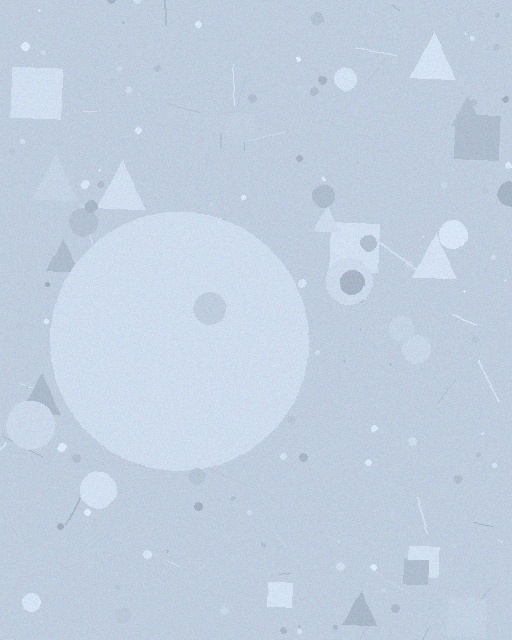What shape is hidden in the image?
A circle is hidden in the image.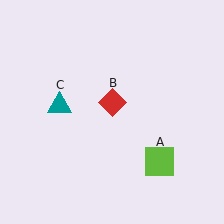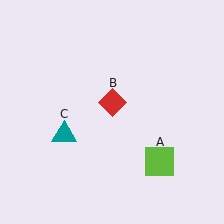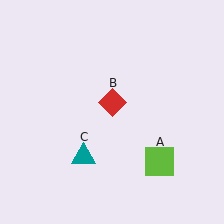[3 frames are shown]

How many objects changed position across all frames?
1 object changed position: teal triangle (object C).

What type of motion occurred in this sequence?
The teal triangle (object C) rotated counterclockwise around the center of the scene.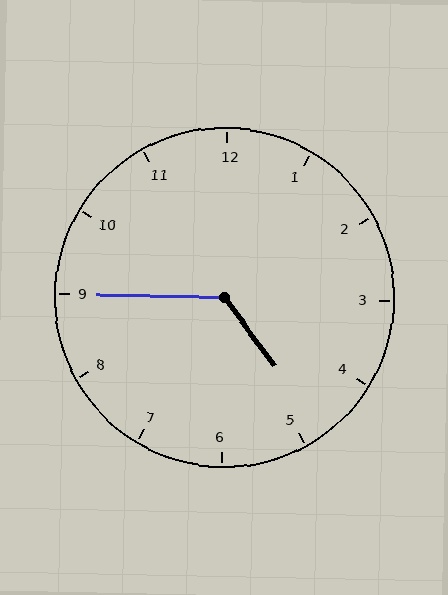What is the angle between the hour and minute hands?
Approximately 128 degrees.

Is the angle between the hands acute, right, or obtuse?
It is obtuse.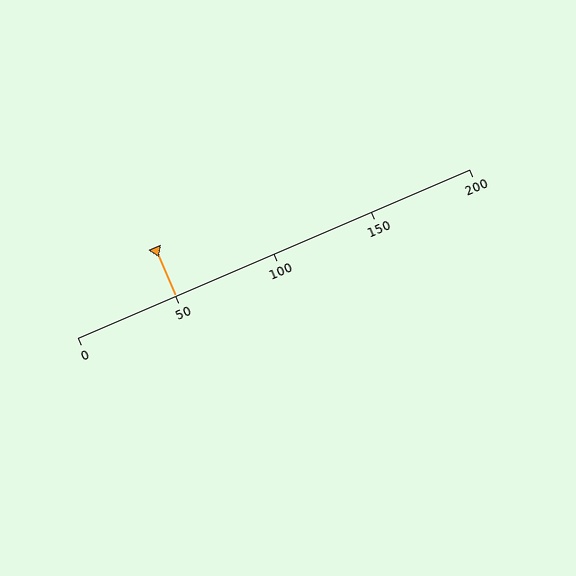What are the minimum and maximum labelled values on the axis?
The axis runs from 0 to 200.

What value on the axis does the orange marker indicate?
The marker indicates approximately 50.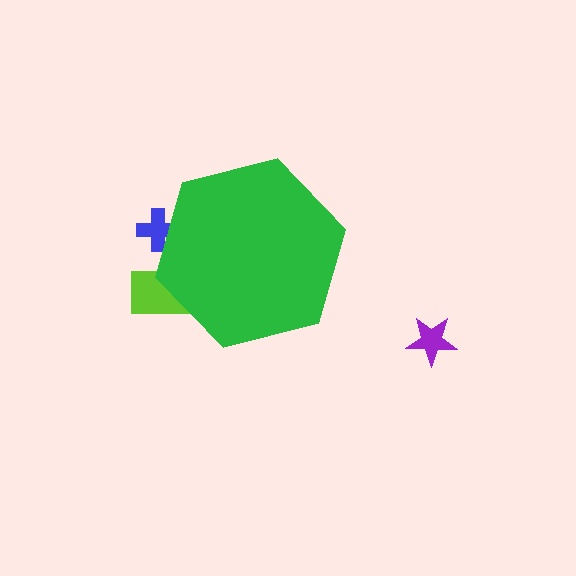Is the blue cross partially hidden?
Yes, the blue cross is partially hidden behind the green hexagon.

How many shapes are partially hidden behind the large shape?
2 shapes are partially hidden.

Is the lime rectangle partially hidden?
Yes, the lime rectangle is partially hidden behind the green hexagon.